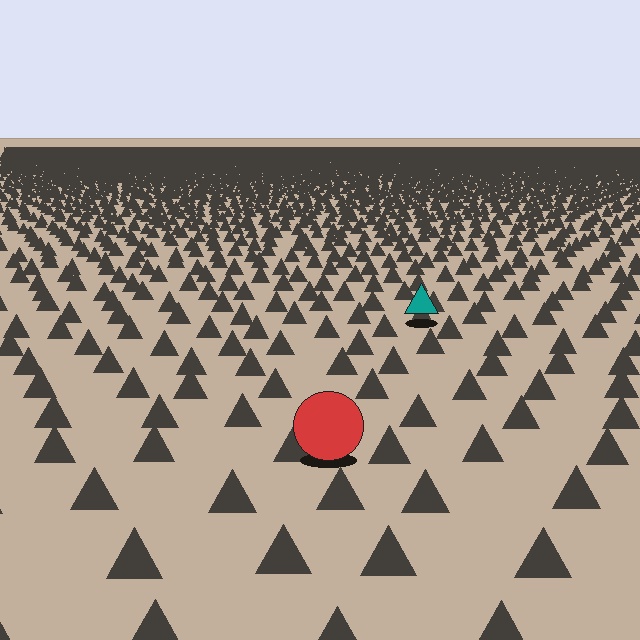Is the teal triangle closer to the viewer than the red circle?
No. The red circle is closer — you can tell from the texture gradient: the ground texture is coarser near it.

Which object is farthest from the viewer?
The teal triangle is farthest from the viewer. It appears smaller and the ground texture around it is denser.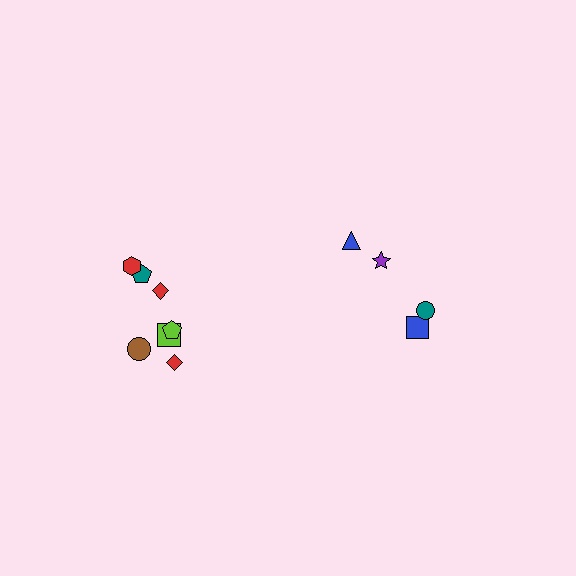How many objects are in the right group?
There are 4 objects.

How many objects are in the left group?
There are 7 objects.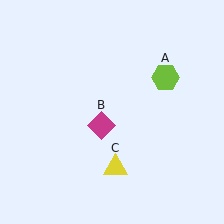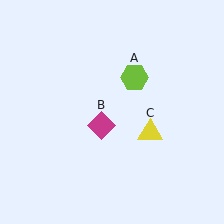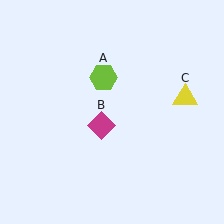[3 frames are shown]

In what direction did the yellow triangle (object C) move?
The yellow triangle (object C) moved up and to the right.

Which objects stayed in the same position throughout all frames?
Magenta diamond (object B) remained stationary.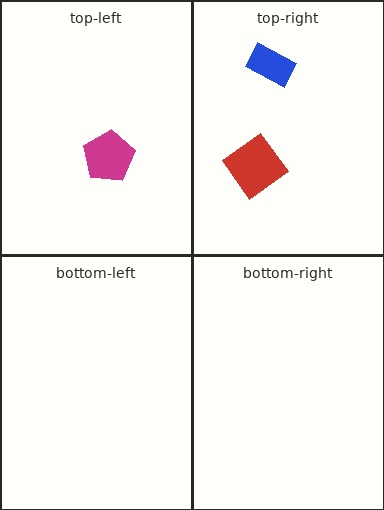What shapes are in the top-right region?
The red diamond, the blue rectangle.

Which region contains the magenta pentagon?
The top-left region.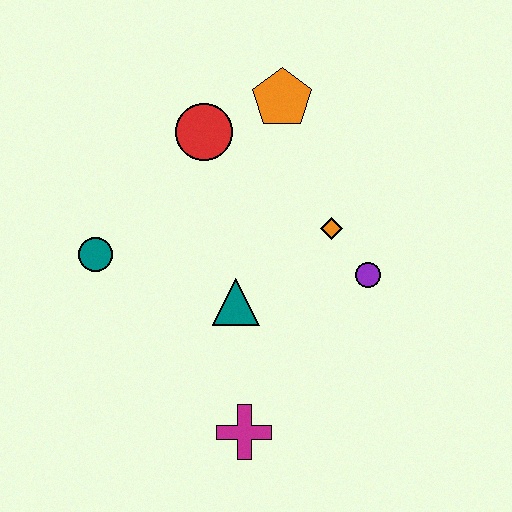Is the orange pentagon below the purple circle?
No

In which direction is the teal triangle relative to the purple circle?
The teal triangle is to the left of the purple circle.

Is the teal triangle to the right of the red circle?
Yes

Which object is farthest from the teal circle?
The purple circle is farthest from the teal circle.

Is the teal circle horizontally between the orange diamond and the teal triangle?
No